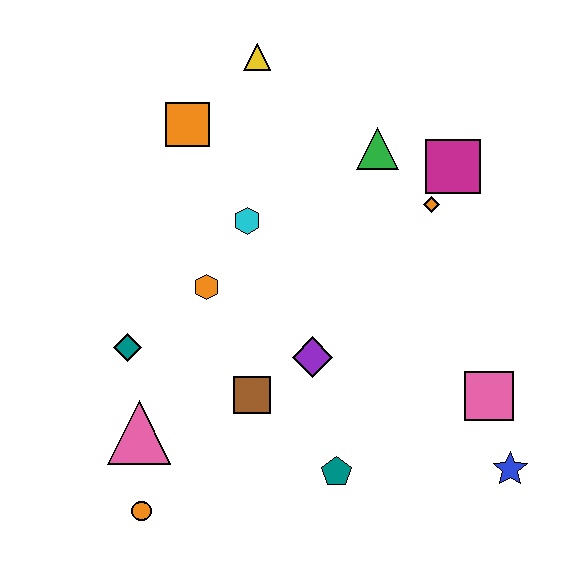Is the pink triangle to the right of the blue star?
No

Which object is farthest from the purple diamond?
The yellow triangle is farthest from the purple diamond.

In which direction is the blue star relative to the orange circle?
The blue star is to the right of the orange circle.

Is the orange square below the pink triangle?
No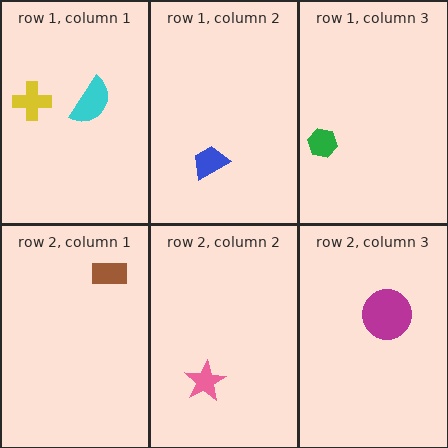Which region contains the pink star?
The row 2, column 2 region.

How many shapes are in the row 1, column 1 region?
2.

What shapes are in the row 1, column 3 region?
The green hexagon.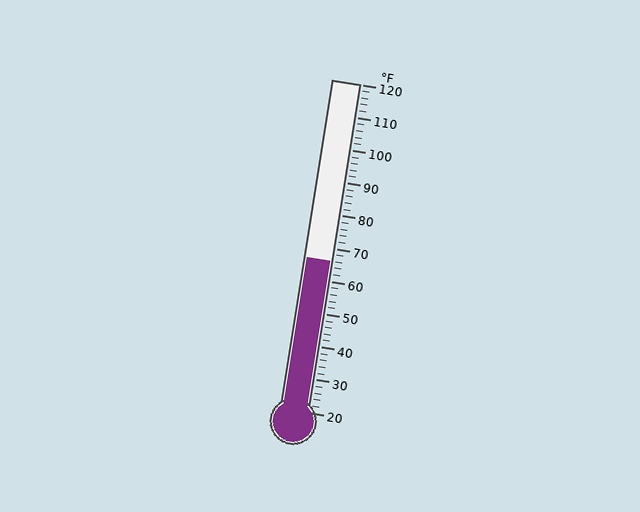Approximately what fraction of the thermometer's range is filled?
The thermometer is filled to approximately 45% of its range.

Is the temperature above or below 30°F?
The temperature is above 30°F.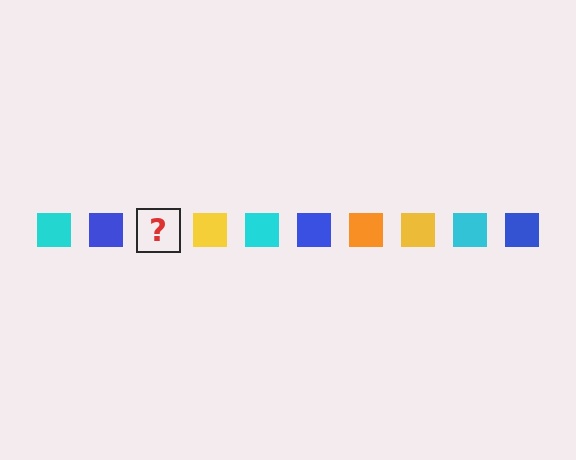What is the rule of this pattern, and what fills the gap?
The rule is that the pattern cycles through cyan, blue, orange, yellow squares. The gap should be filled with an orange square.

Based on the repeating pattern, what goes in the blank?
The blank should be an orange square.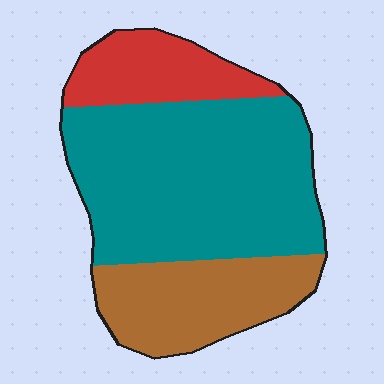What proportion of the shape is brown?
Brown covers about 25% of the shape.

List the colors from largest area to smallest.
From largest to smallest: teal, brown, red.